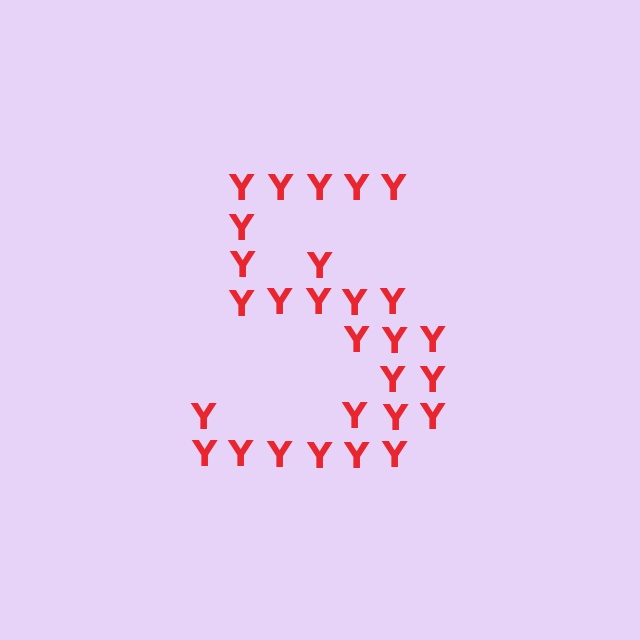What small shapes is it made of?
It is made of small letter Y's.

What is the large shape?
The large shape is the digit 5.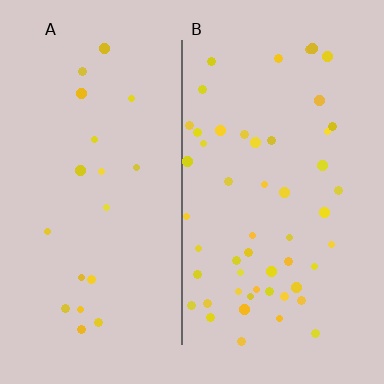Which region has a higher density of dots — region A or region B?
B (the right).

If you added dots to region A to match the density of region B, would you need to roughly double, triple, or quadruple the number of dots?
Approximately triple.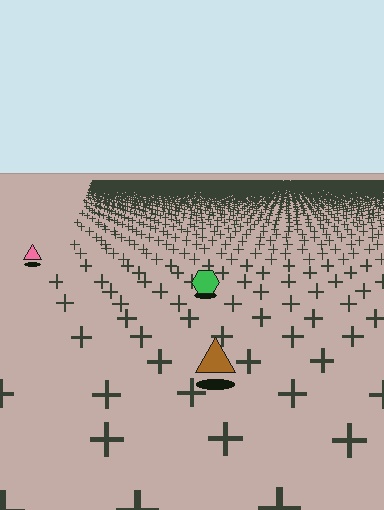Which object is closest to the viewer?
The brown triangle is closest. The texture marks near it are larger and more spread out.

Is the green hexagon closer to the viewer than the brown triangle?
No. The brown triangle is closer — you can tell from the texture gradient: the ground texture is coarser near it.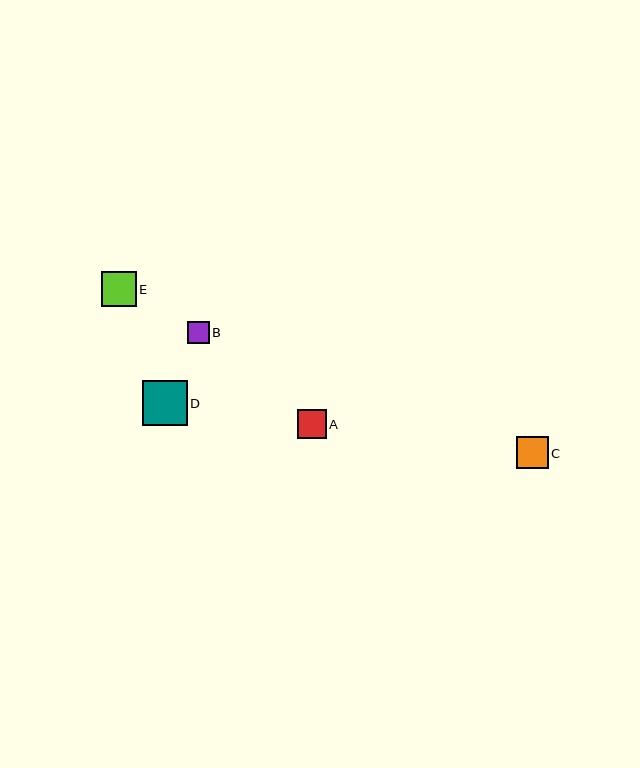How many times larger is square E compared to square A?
Square E is approximately 1.2 times the size of square A.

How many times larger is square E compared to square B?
Square E is approximately 1.6 times the size of square B.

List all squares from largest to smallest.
From largest to smallest: D, E, C, A, B.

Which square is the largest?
Square D is the largest with a size of approximately 45 pixels.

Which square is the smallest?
Square B is the smallest with a size of approximately 22 pixels.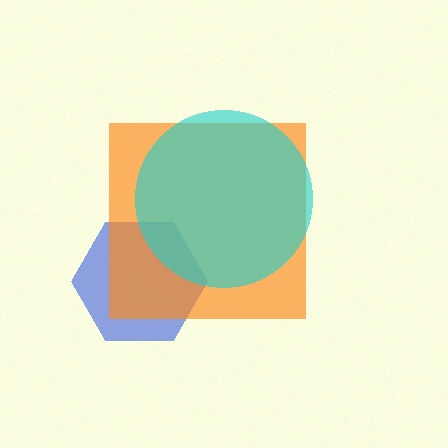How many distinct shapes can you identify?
There are 3 distinct shapes: a blue hexagon, an orange square, a cyan circle.